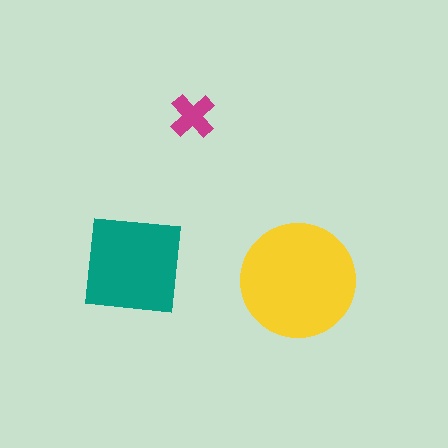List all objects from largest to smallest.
The yellow circle, the teal square, the magenta cross.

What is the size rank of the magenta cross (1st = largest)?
3rd.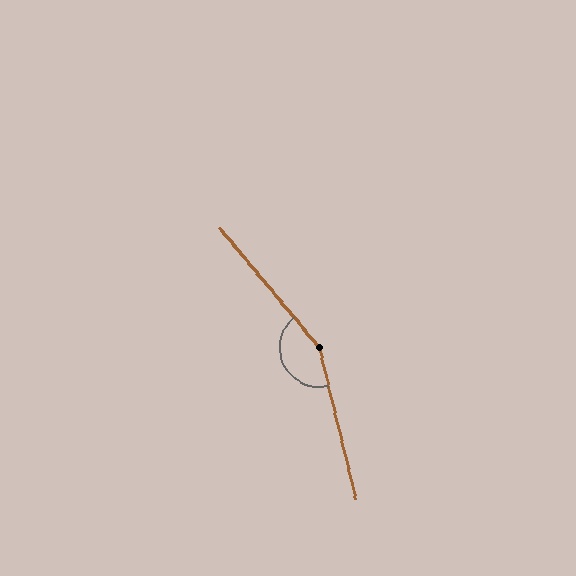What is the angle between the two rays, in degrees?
Approximately 154 degrees.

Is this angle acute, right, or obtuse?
It is obtuse.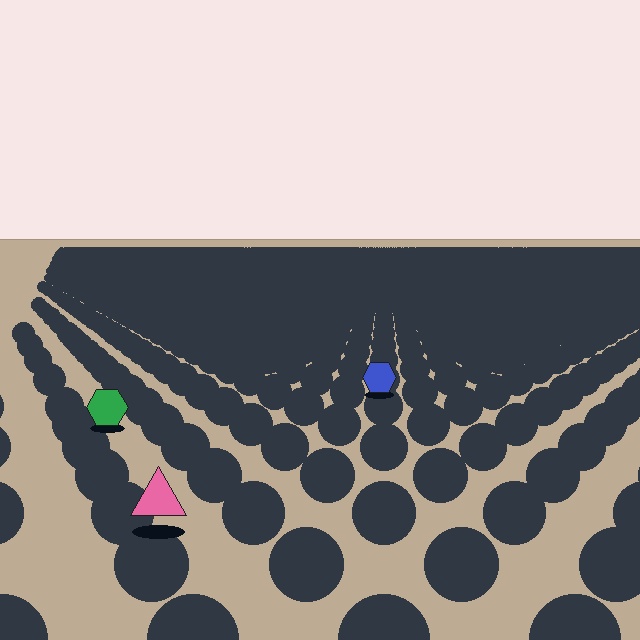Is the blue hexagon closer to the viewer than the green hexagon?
No. The green hexagon is closer — you can tell from the texture gradient: the ground texture is coarser near it.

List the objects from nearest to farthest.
From nearest to farthest: the pink triangle, the green hexagon, the blue hexagon.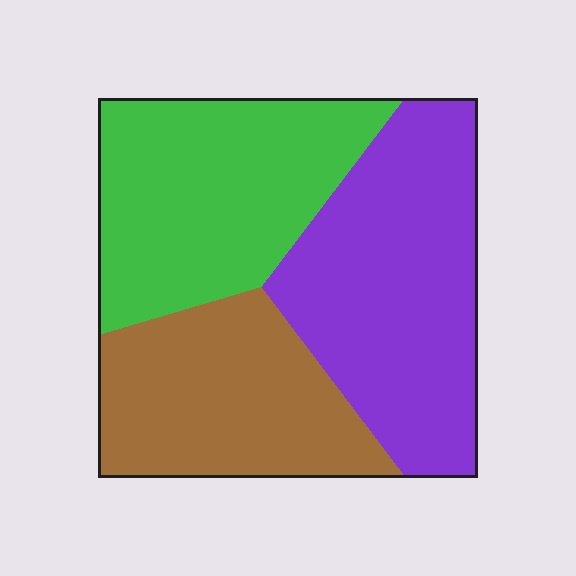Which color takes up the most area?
Purple, at roughly 40%.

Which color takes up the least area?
Brown, at roughly 30%.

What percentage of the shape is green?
Green takes up between a quarter and a half of the shape.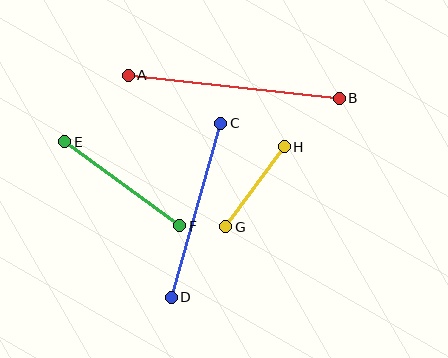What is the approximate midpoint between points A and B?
The midpoint is at approximately (234, 87) pixels.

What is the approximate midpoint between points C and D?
The midpoint is at approximately (196, 210) pixels.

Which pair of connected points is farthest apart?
Points A and B are farthest apart.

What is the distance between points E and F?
The distance is approximately 142 pixels.